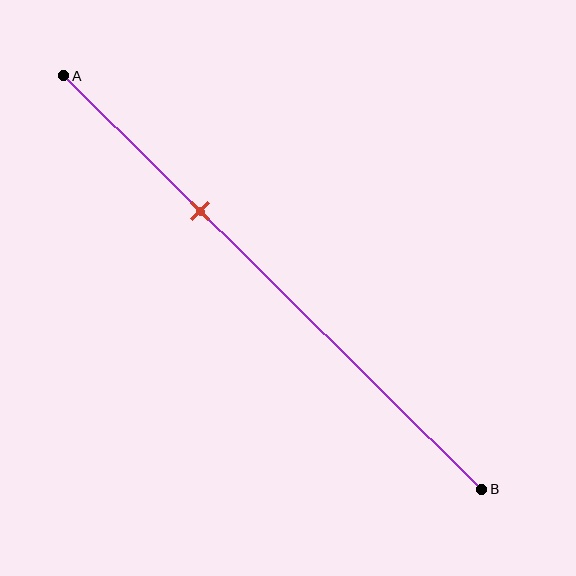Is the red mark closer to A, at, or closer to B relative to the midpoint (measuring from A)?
The red mark is closer to point A than the midpoint of segment AB.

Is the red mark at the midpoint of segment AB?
No, the mark is at about 35% from A, not at the 50% midpoint.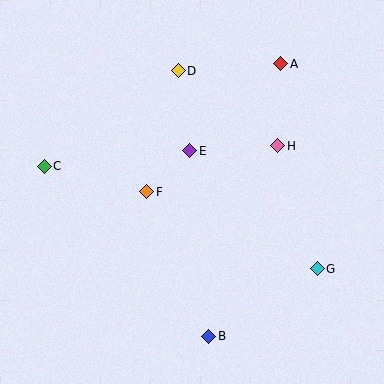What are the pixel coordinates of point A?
Point A is at (281, 64).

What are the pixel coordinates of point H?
Point H is at (278, 146).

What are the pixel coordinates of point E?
Point E is at (190, 151).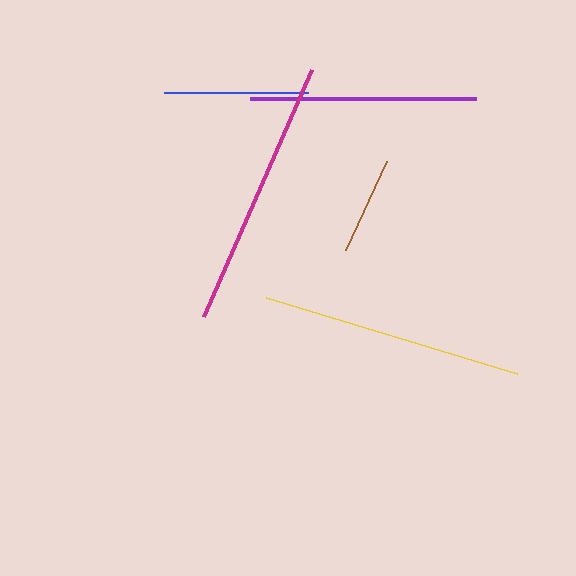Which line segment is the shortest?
The brown line is the shortest at approximately 98 pixels.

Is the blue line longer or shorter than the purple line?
The purple line is longer than the blue line.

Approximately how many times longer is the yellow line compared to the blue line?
The yellow line is approximately 1.8 times the length of the blue line.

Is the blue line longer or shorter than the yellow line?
The yellow line is longer than the blue line.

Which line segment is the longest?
The magenta line is the longest at approximately 269 pixels.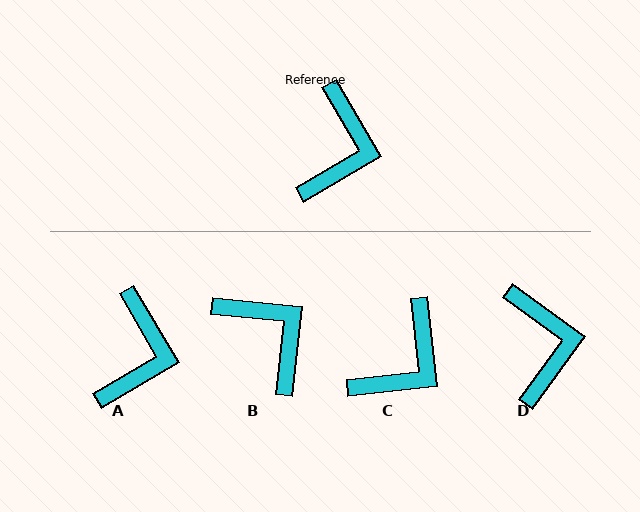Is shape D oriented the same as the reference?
No, it is off by about 24 degrees.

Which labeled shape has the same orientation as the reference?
A.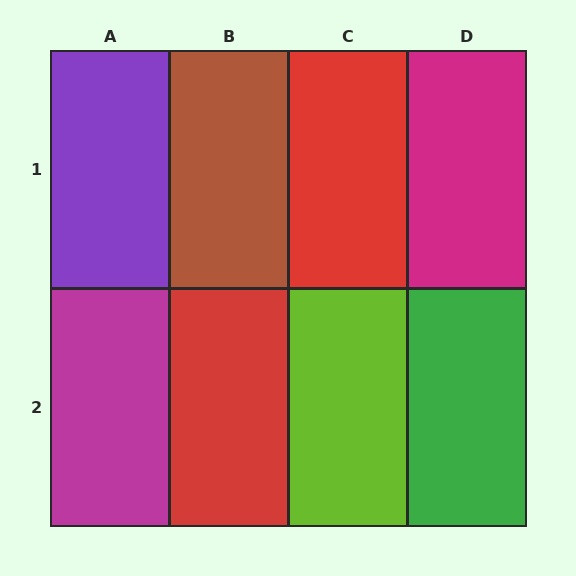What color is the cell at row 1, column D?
Magenta.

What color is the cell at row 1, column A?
Purple.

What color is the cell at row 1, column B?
Brown.